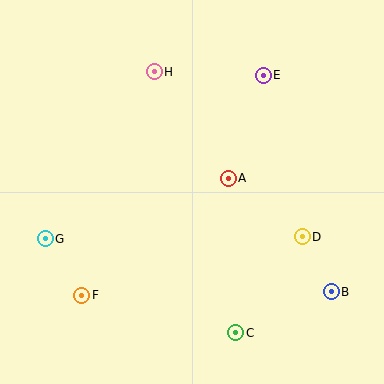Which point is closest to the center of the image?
Point A at (228, 178) is closest to the center.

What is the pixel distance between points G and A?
The distance between G and A is 193 pixels.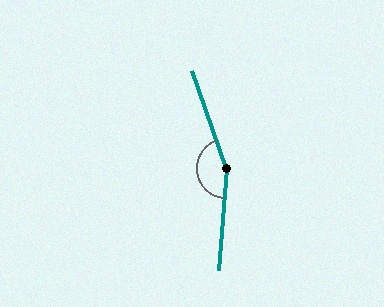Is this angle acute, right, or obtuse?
It is obtuse.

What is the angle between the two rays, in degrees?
Approximately 157 degrees.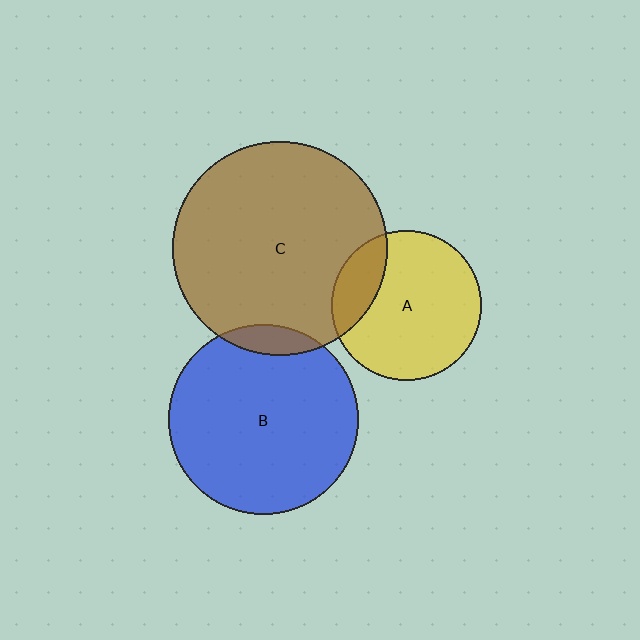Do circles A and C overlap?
Yes.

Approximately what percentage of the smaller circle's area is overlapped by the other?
Approximately 20%.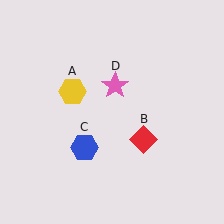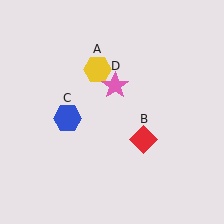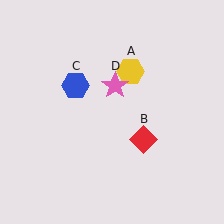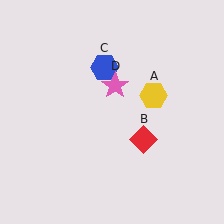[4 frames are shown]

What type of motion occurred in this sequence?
The yellow hexagon (object A), blue hexagon (object C) rotated clockwise around the center of the scene.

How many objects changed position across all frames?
2 objects changed position: yellow hexagon (object A), blue hexagon (object C).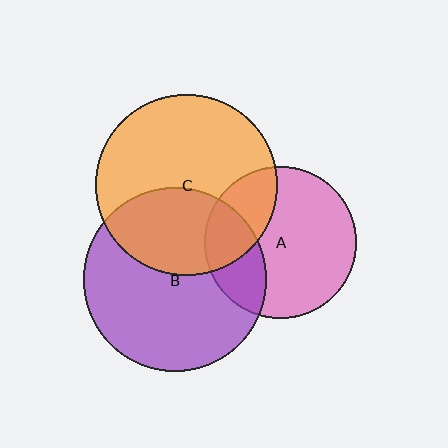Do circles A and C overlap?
Yes.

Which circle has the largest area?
Circle B (purple).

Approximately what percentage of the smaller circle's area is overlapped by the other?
Approximately 25%.